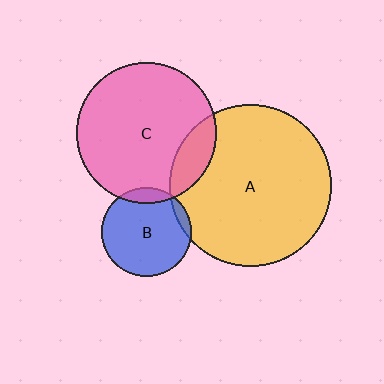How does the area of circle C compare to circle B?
Approximately 2.5 times.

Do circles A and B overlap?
Yes.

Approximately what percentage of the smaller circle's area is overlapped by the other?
Approximately 5%.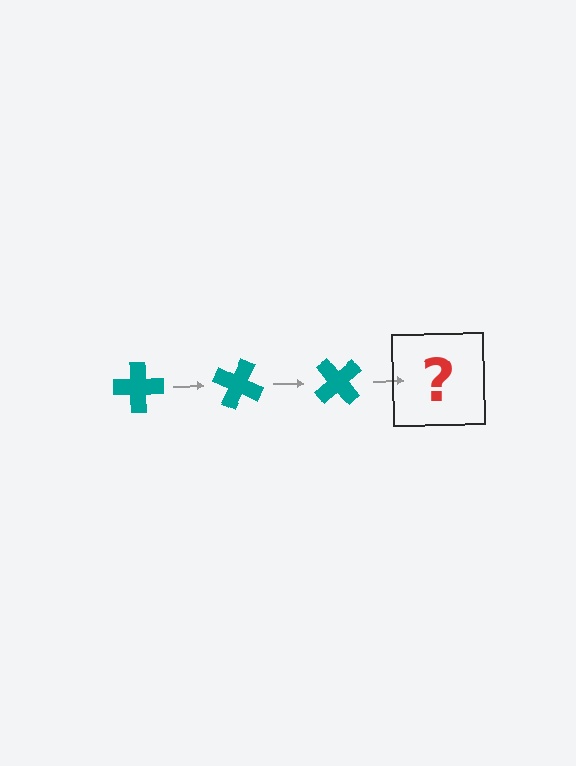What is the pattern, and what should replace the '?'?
The pattern is that the cross rotates 25 degrees each step. The '?' should be a teal cross rotated 75 degrees.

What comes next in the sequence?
The next element should be a teal cross rotated 75 degrees.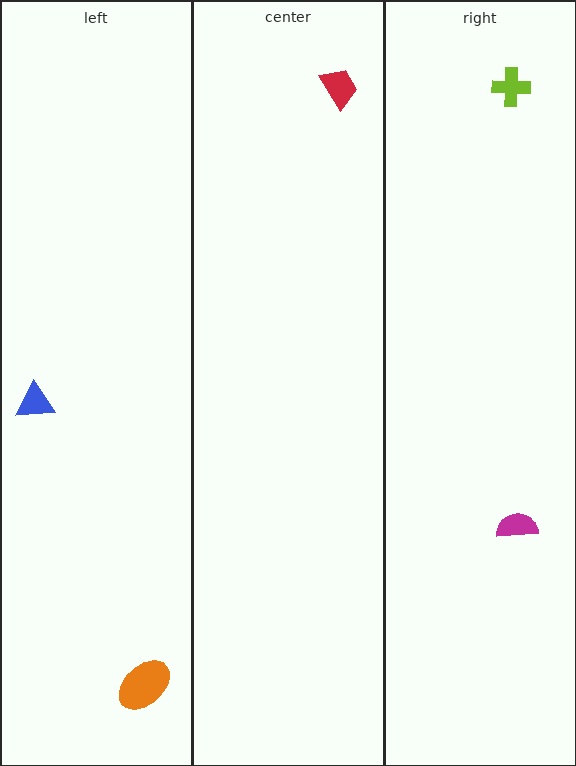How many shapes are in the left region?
2.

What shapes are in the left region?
The blue triangle, the orange ellipse.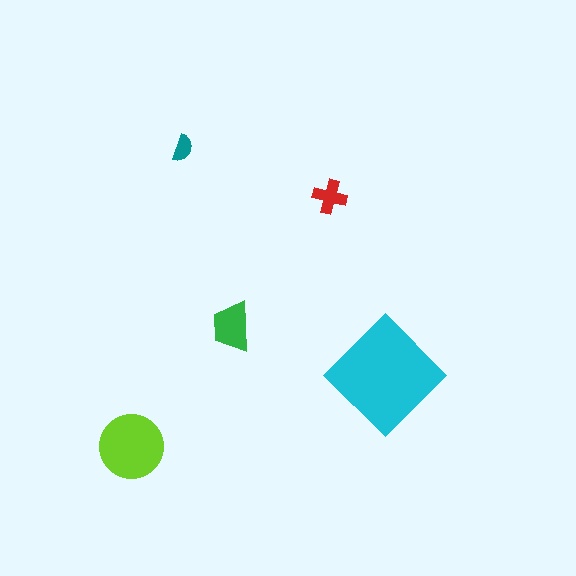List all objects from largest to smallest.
The cyan diamond, the lime circle, the green trapezoid, the red cross, the teal semicircle.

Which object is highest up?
The teal semicircle is topmost.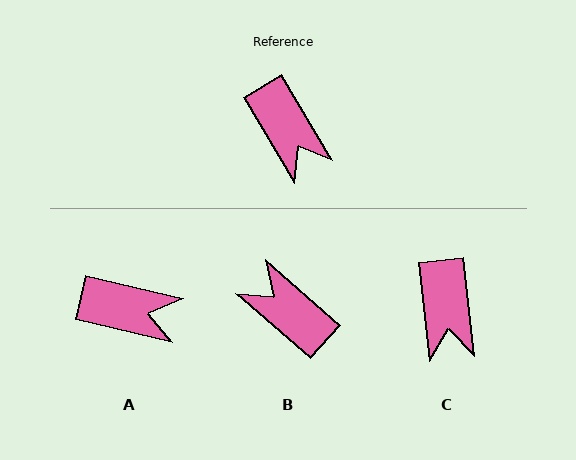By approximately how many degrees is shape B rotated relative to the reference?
Approximately 162 degrees clockwise.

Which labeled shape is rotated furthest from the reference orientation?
B, about 162 degrees away.